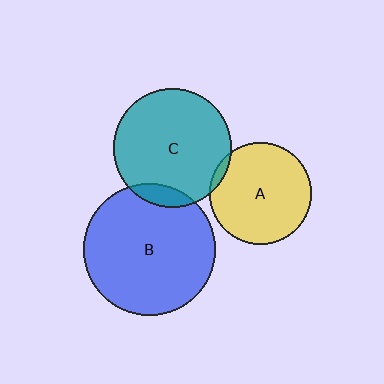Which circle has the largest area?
Circle B (blue).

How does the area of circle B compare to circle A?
Approximately 1.7 times.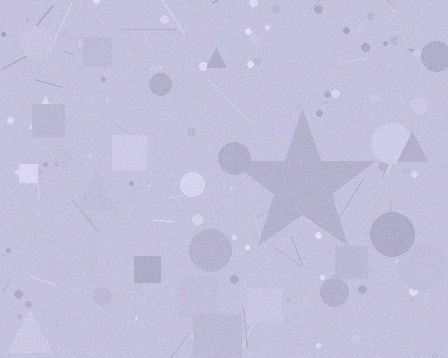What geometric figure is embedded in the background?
A star is embedded in the background.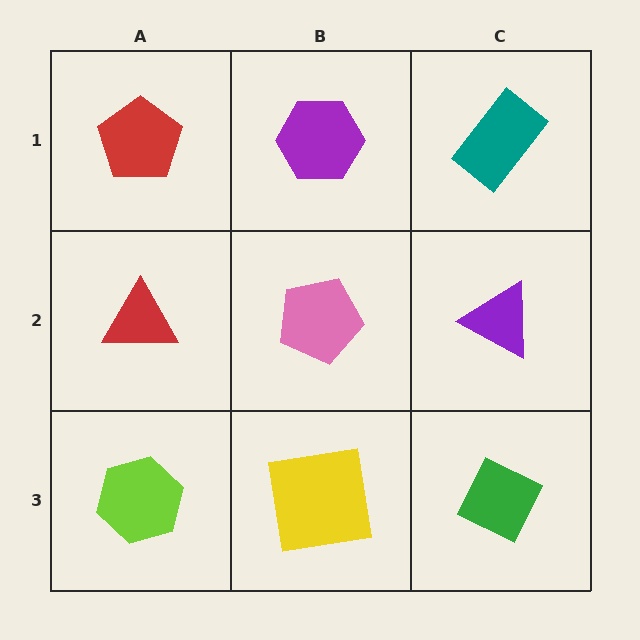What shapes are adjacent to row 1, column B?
A pink pentagon (row 2, column B), a red pentagon (row 1, column A), a teal rectangle (row 1, column C).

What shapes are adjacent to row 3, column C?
A purple triangle (row 2, column C), a yellow square (row 3, column B).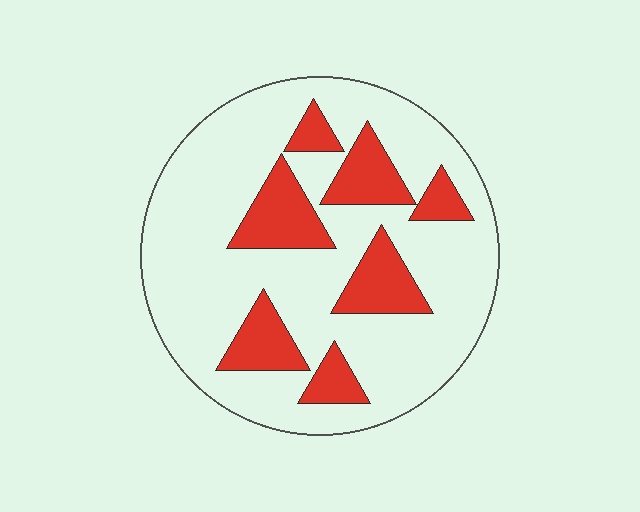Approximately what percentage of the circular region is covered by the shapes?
Approximately 25%.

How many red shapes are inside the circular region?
7.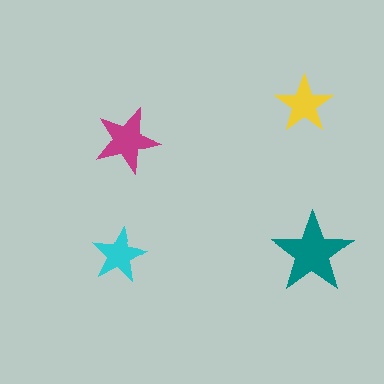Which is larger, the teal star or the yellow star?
The teal one.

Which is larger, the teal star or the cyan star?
The teal one.